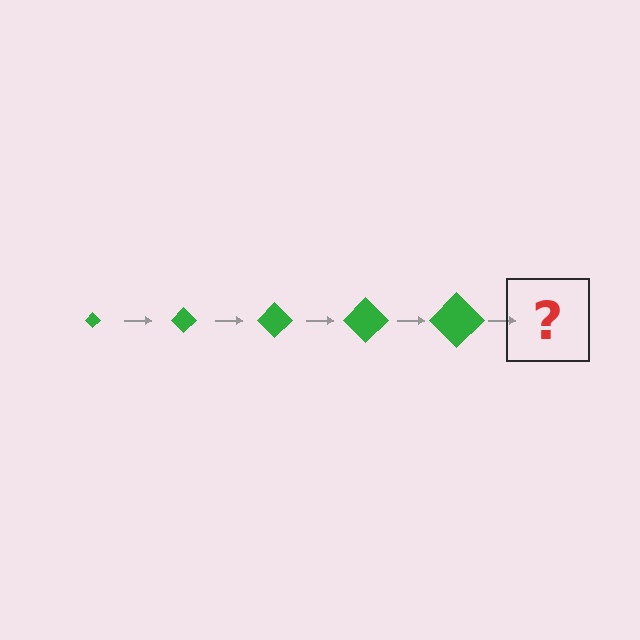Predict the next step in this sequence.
The next step is a green diamond, larger than the previous one.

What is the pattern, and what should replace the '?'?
The pattern is that the diamond gets progressively larger each step. The '?' should be a green diamond, larger than the previous one.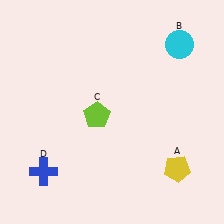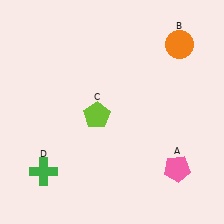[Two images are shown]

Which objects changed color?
A changed from yellow to pink. B changed from cyan to orange. D changed from blue to green.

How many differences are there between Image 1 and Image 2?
There are 3 differences between the two images.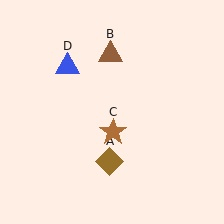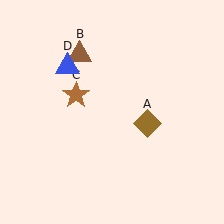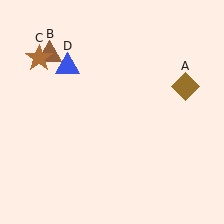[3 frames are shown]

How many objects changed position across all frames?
3 objects changed position: brown diamond (object A), brown triangle (object B), brown star (object C).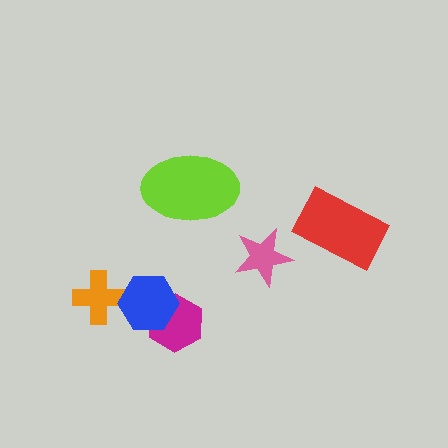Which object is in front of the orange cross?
The blue hexagon is in front of the orange cross.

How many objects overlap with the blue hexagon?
2 objects overlap with the blue hexagon.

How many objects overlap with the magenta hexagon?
1 object overlaps with the magenta hexagon.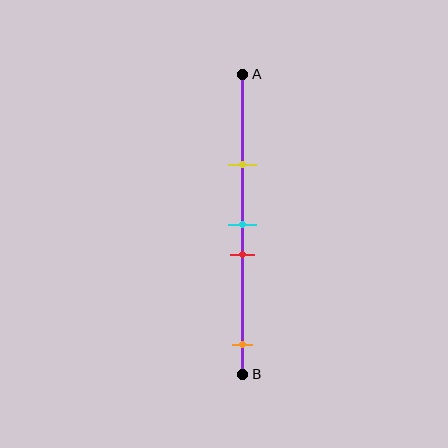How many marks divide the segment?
There are 4 marks dividing the segment.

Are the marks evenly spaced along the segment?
No, the marks are not evenly spaced.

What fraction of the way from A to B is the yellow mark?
The yellow mark is approximately 30% (0.3) of the way from A to B.